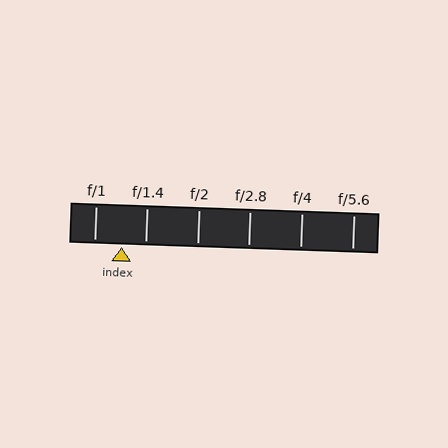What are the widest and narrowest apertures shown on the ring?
The widest aperture shown is f/1 and the narrowest is f/5.6.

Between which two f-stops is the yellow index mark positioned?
The index mark is between f/1 and f/1.4.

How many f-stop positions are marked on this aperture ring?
There are 6 f-stop positions marked.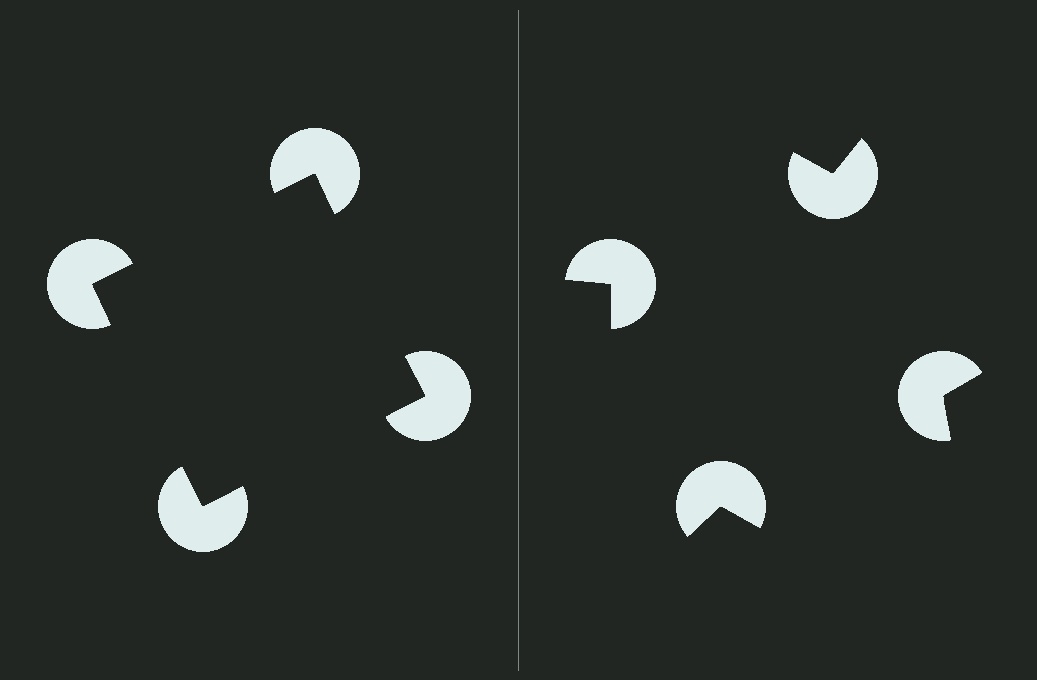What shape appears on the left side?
An illusory square.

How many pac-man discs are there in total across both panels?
8 — 4 on each side.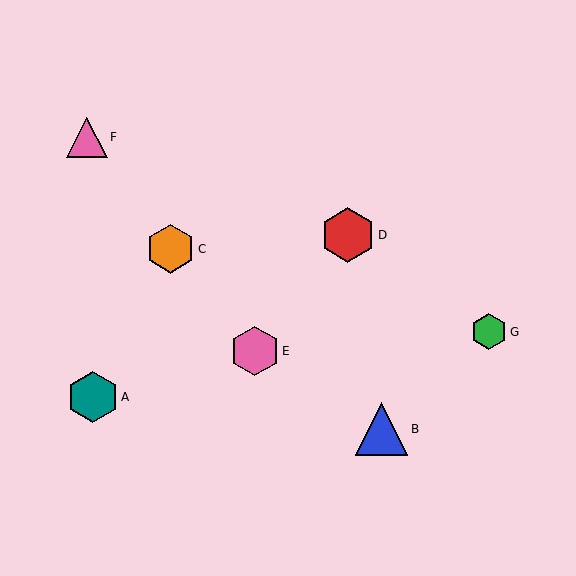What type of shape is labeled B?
Shape B is a blue triangle.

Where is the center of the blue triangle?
The center of the blue triangle is at (381, 429).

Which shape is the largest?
The red hexagon (labeled D) is the largest.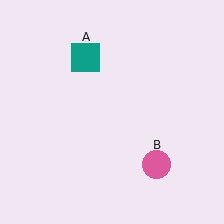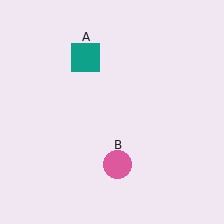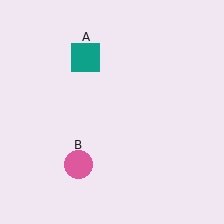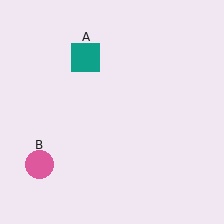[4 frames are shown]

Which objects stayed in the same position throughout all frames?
Teal square (object A) remained stationary.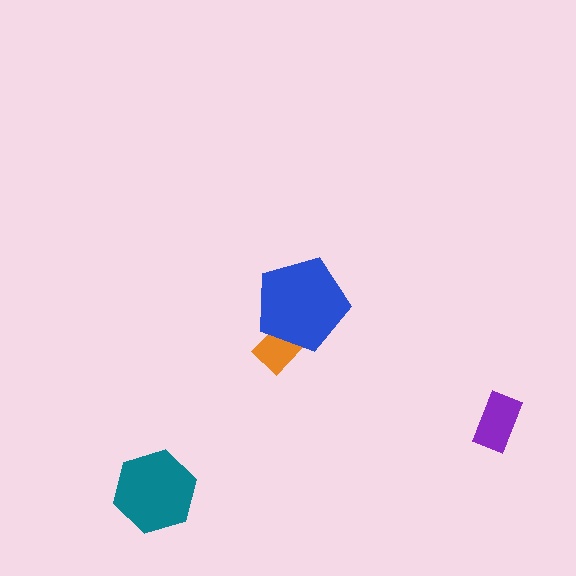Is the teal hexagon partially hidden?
No, no other shape covers it.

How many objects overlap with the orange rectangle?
1 object overlaps with the orange rectangle.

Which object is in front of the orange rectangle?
The blue pentagon is in front of the orange rectangle.